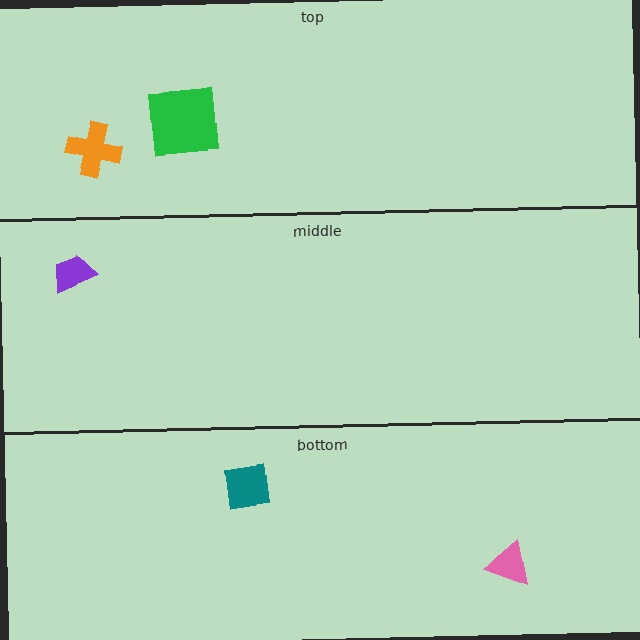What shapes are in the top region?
The green square, the orange cross.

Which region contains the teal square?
The bottom region.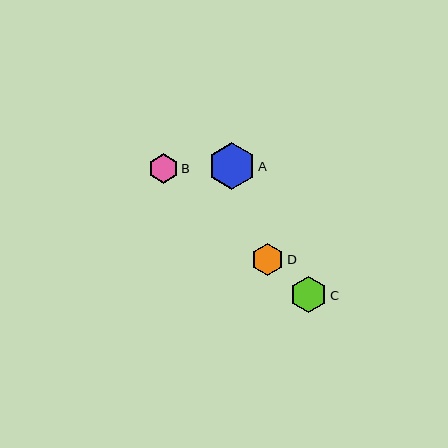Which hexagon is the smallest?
Hexagon B is the smallest with a size of approximately 29 pixels.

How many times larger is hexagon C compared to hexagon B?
Hexagon C is approximately 1.2 times the size of hexagon B.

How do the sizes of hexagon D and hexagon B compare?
Hexagon D and hexagon B are approximately the same size.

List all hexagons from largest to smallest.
From largest to smallest: A, C, D, B.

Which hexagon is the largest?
Hexagon A is the largest with a size of approximately 47 pixels.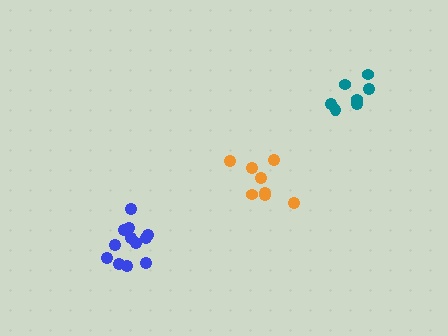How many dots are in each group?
Group 1: 7 dots, Group 2: 12 dots, Group 3: 8 dots (27 total).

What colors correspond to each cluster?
The clusters are colored: teal, blue, orange.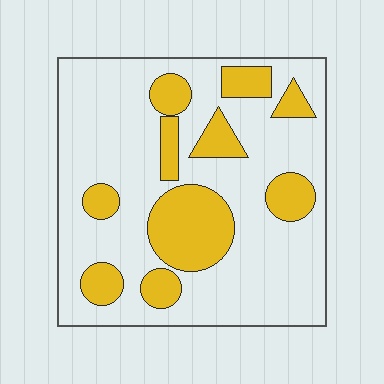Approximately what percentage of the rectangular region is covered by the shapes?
Approximately 25%.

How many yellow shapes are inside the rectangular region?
10.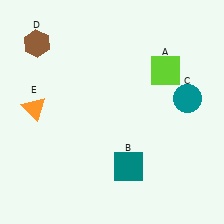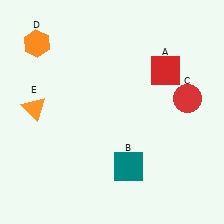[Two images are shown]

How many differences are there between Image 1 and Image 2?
There are 3 differences between the two images.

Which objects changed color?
A changed from lime to red. C changed from teal to red. D changed from brown to orange.